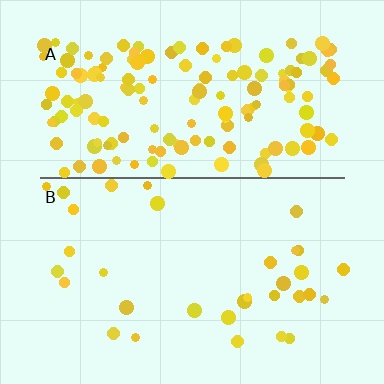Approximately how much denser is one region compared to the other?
Approximately 4.4× — region A over region B.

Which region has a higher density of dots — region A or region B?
A (the top).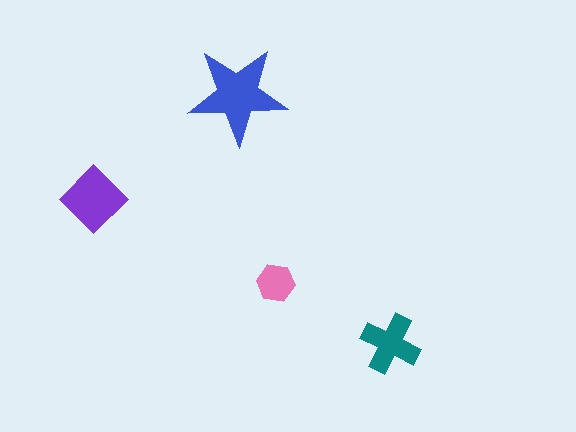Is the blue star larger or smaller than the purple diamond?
Larger.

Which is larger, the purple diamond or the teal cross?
The purple diamond.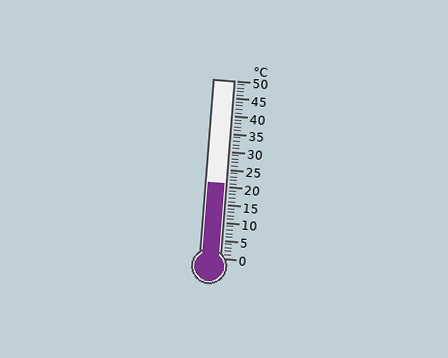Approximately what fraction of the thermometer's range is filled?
The thermometer is filled to approximately 40% of its range.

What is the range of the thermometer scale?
The thermometer scale ranges from 0°C to 50°C.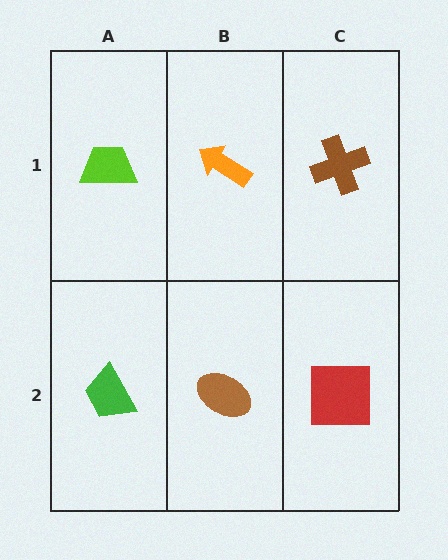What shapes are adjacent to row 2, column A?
A lime trapezoid (row 1, column A), a brown ellipse (row 2, column B).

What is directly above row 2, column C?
A brown cross.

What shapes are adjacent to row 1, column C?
A red square (row 2, column C), an orange arrow (row 1, column B).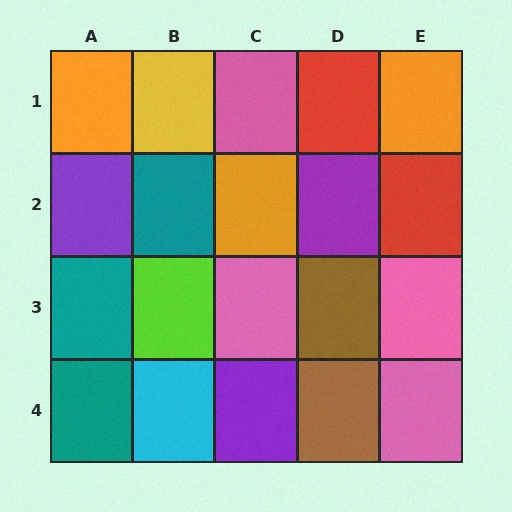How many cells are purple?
3 cells are purple.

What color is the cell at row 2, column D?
Purple.